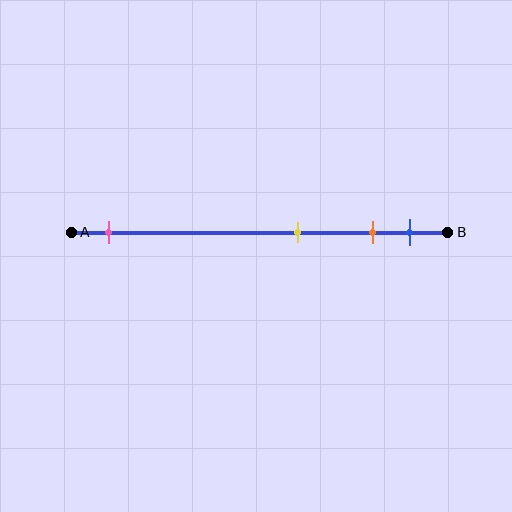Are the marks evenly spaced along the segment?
No, the marks are not evenly spaced.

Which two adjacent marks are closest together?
The orange and blue marks are the closest adjacent pair.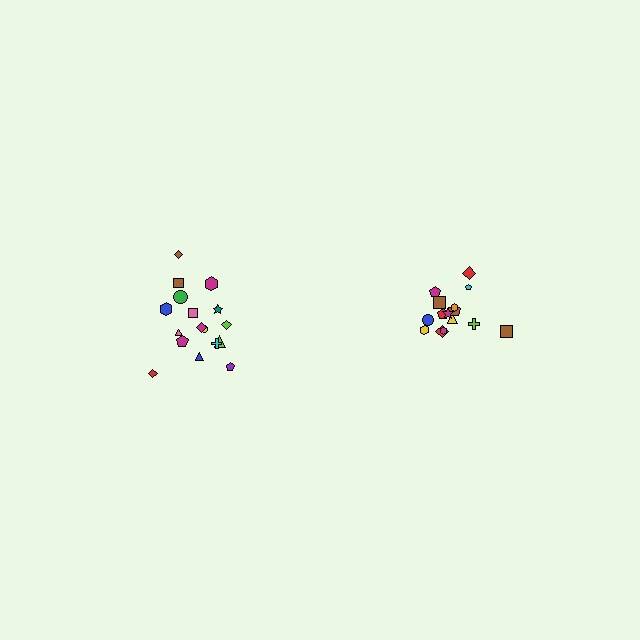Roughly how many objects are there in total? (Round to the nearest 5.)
Roughly 35 objects in total.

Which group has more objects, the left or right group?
The left group.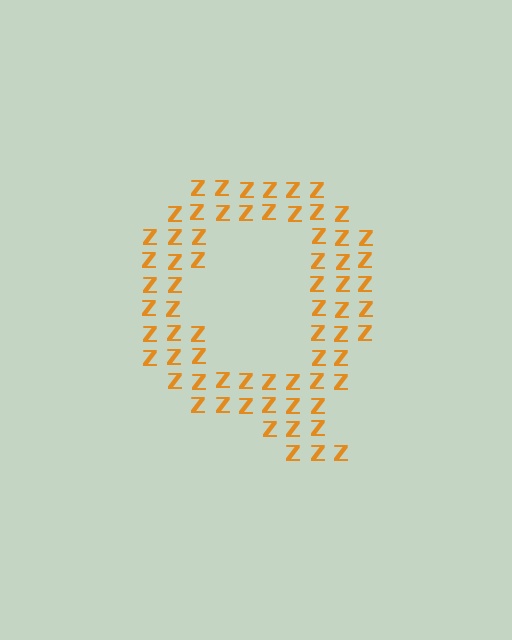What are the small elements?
The small elements are letter Z's.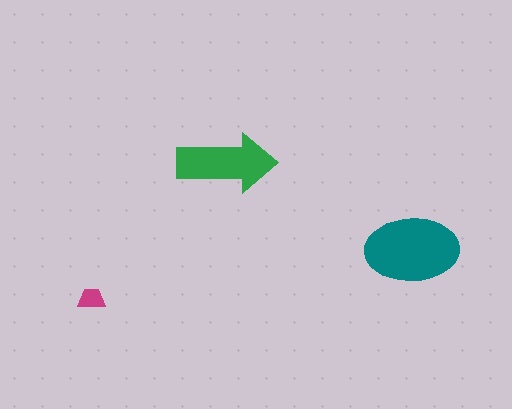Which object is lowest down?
The magenta trapezoid is bottommost.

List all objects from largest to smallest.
The teal ellipse, the green arrow, the magenta trapezoid.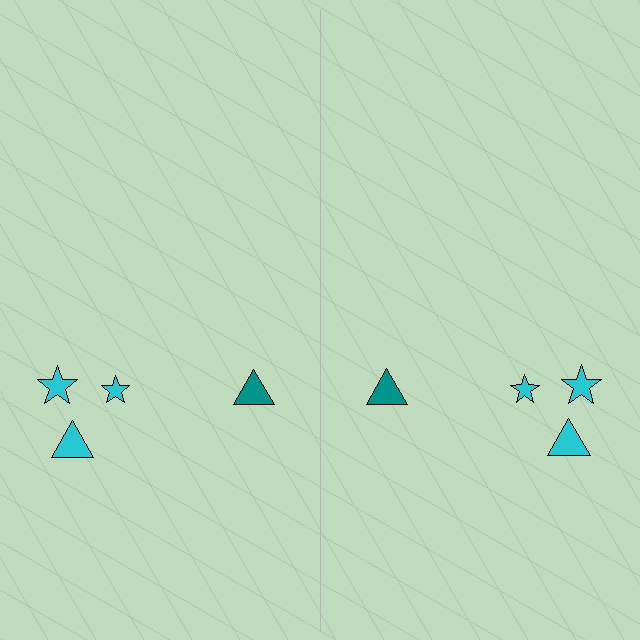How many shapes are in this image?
There are 8 shapes in this image.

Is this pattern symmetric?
Yes, this pattern has bilateral (reflection) symmetry.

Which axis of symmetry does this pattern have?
The pattern has a vertical axis of symmetry running through the center of the image.